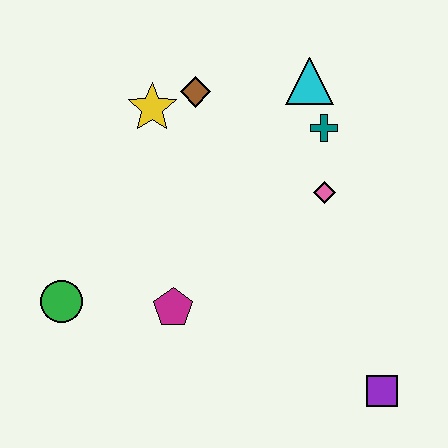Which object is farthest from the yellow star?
The purple square is farthest from the yellow star.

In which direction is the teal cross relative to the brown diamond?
The teal cross is to the right of the brown diamond.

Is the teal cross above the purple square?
Yes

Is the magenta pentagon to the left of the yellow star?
No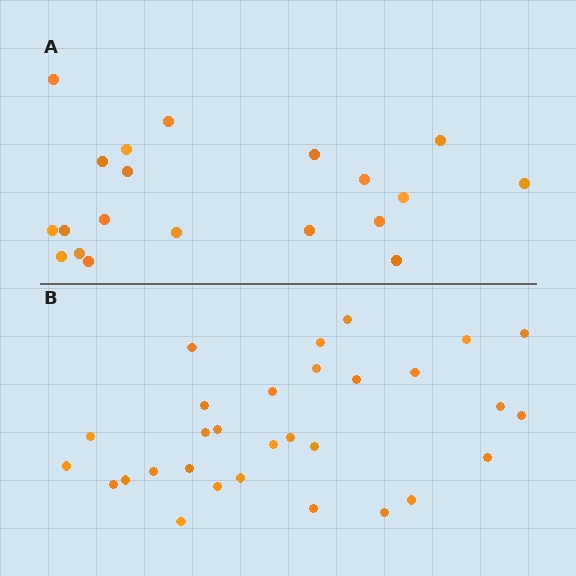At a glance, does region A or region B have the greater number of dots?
Region B (the bottom region) has more dots.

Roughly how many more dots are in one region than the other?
Region B has roughly 10 or so more dots than region A.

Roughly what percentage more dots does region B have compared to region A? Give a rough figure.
About 50% more.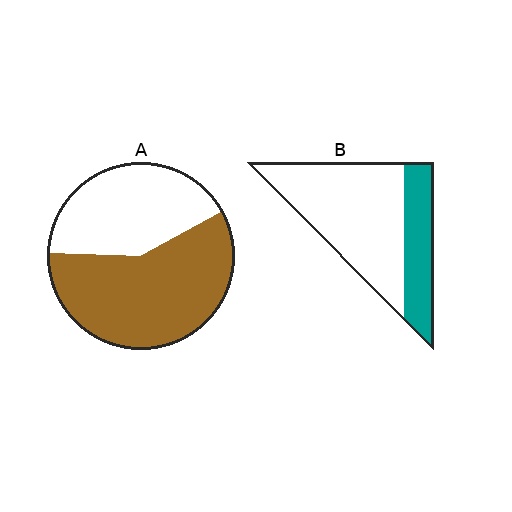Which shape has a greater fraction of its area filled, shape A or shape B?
Shape A.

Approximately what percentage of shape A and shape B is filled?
A is approximately 60% and B is approximately 30%.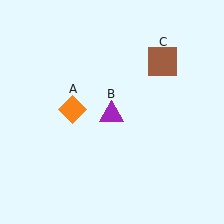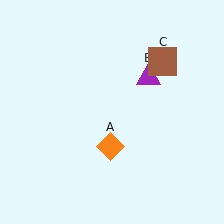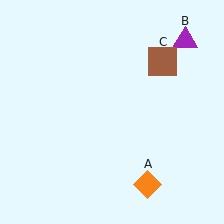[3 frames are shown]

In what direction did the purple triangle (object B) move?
The purple triangle (object B) moved up and to the right.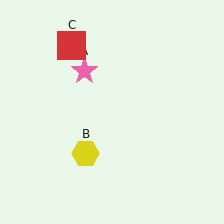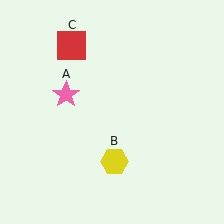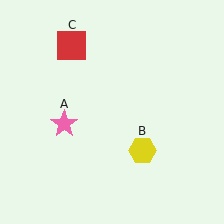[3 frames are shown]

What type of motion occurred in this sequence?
The pink star (object A), yellow hexagon (object B) rotated counterclockwise around the center of the scene.